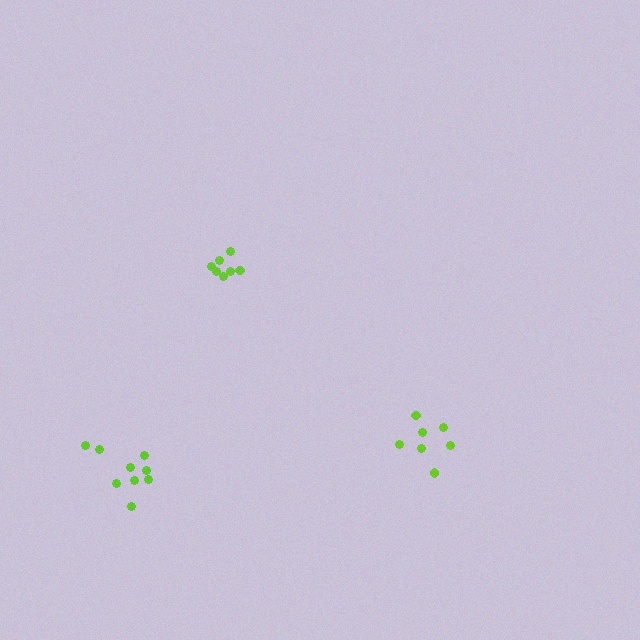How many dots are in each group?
Group 1: 7 dots, Group 2: 7 dots, Group 3: 9 dots (23 total).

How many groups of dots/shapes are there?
There are 3 groups.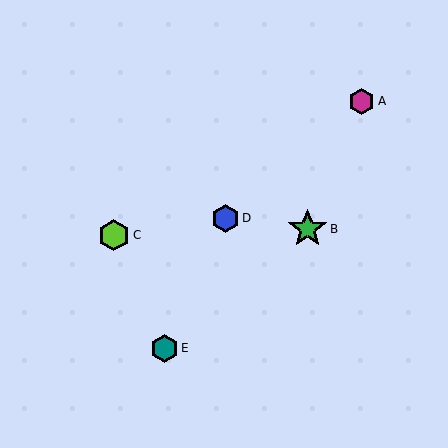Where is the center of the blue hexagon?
The center of the blue hexagon is at (226, 218).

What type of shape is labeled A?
Shape A is a magenta hexagon.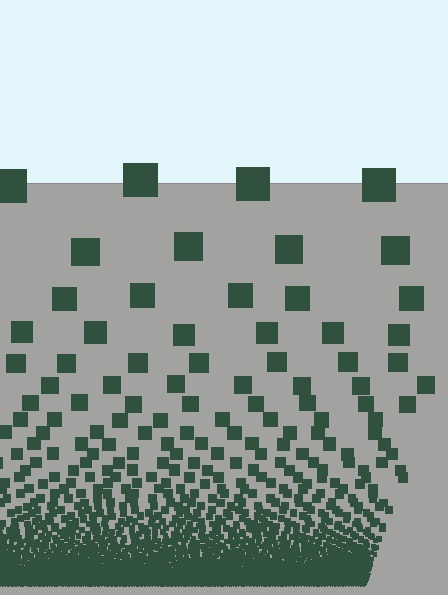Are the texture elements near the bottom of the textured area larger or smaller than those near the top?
Smaller. The gradient is inverted — elements near the bottom are smaller and denser.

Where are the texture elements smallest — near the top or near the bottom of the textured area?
Near the bottom.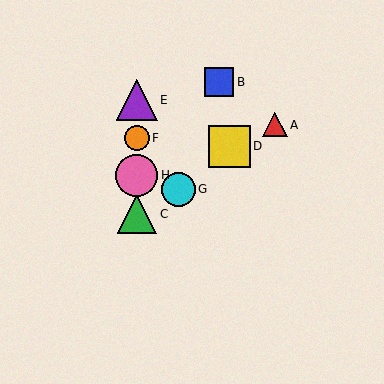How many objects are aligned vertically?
4 objects (C, E, F, H) are aligned vertically.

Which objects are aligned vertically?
Objects C, E, F, H are aligned vertically.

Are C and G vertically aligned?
No, C is at x≈137 and G is at x≈178.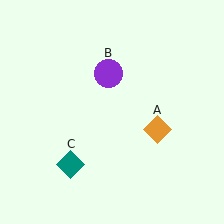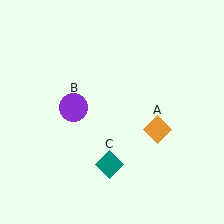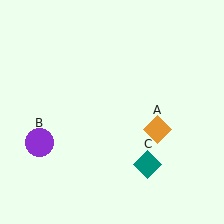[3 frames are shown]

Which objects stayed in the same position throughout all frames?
Orange diamond (object A) remained stationary.